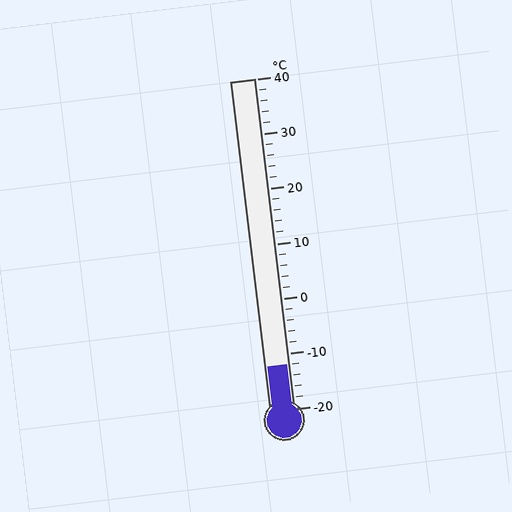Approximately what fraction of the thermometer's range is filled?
The thermometer is filled to approximately 15% of its range.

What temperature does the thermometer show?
The thermometer shows approximately -12°C.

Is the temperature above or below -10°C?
The temperature is below -10°C.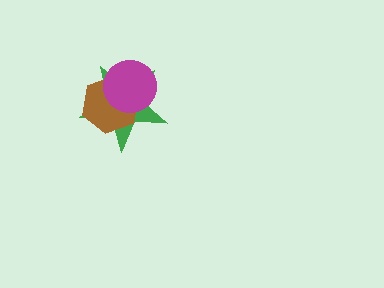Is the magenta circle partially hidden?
No, no other shape covers it.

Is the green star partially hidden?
Yes, it is partially covered by another shape.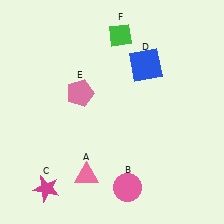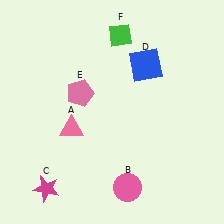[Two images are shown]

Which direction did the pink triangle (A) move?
The pink triangle (A) moved up.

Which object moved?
The pink triangle (A) moved up.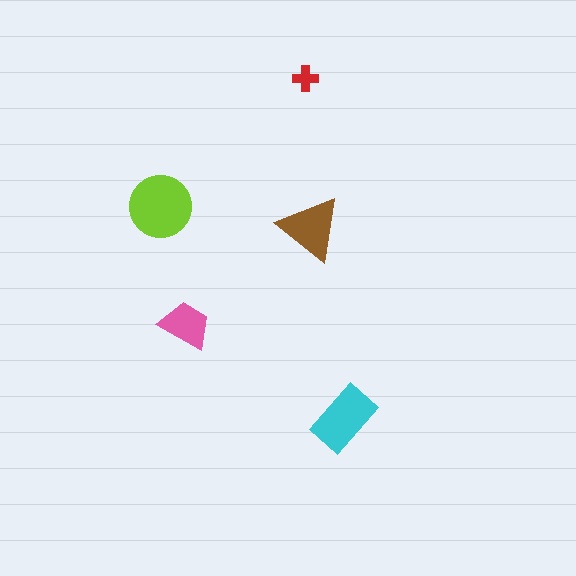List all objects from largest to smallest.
The lime circle, the cyan rectangle, the brown triangle, the pink trapezoid, the red cross.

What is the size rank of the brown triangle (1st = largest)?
3rd.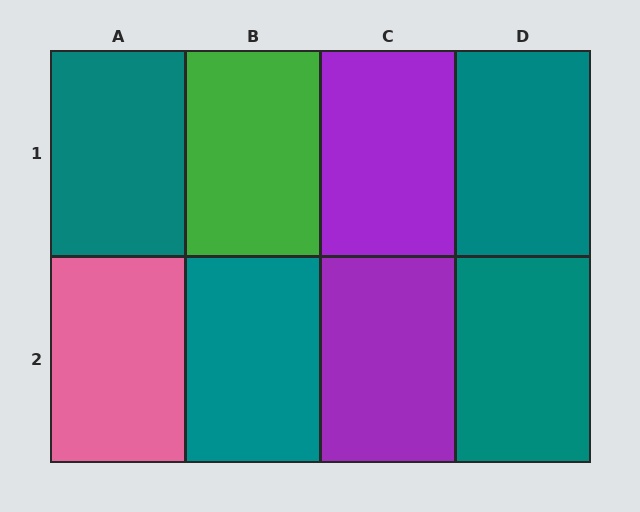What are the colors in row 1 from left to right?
Teal, green, purple, teal.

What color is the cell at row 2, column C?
Purple.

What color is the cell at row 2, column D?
Teal.